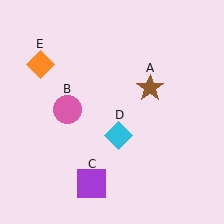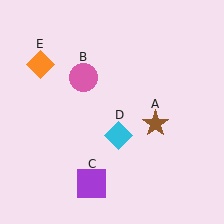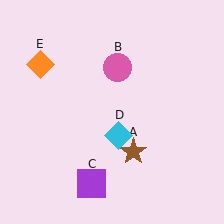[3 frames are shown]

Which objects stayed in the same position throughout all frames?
Purple square (object C) and cyan diamond (object D) and orange diamond (object E) remained stationary.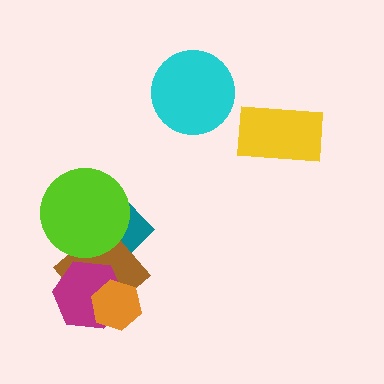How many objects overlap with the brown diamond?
4 objects overlap with the brown diamond.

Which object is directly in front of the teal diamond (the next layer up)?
The brown diamond is directly in front of the teal diamond.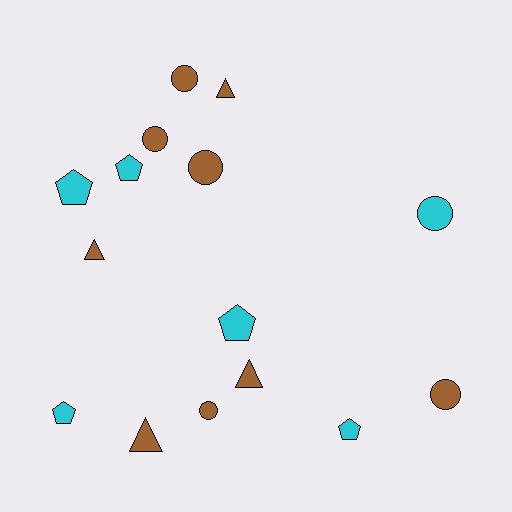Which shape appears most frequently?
Circle, with 6 objects.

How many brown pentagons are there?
There are no brown pentagons.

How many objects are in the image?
There are 15 objects.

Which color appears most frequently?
Brown, with 9 objects.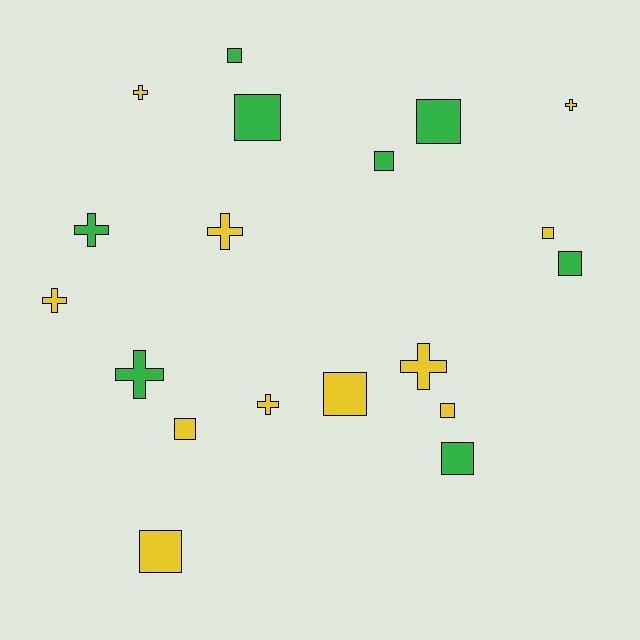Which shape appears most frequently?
Square, with 11 objects.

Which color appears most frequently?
Yellow, with 11 objects.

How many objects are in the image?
There are 19 objects.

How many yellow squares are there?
There are 5 yellow squares.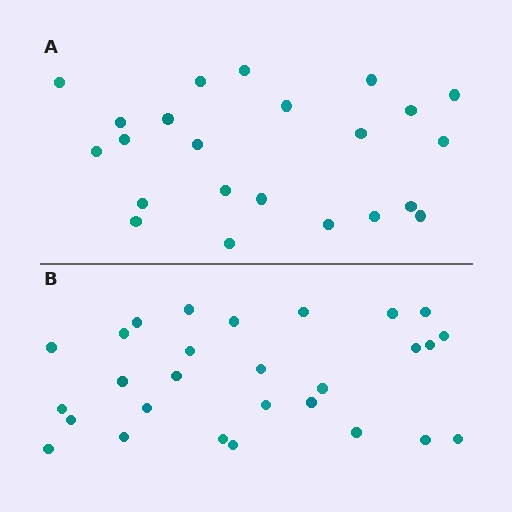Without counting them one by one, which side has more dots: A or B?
Region B (the bottom region) has more dots.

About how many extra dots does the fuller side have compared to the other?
Region B has about 5 more dots than region A.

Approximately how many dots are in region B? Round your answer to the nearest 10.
About 30 dots. (The exact count is 28, which rounds to 30.)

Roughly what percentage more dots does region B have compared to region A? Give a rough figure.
About 20% more.